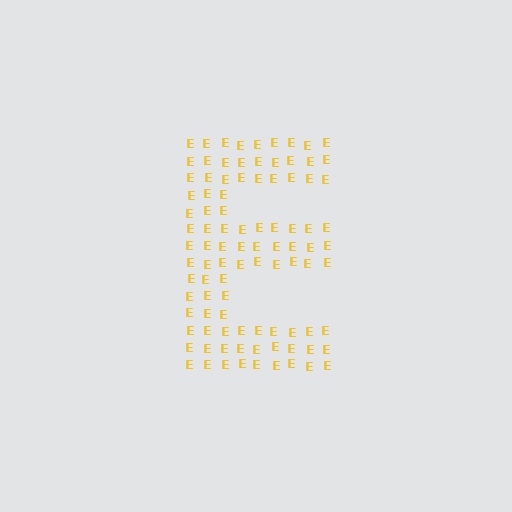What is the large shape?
The large shape is the letter E.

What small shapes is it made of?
It is made of small letter E's.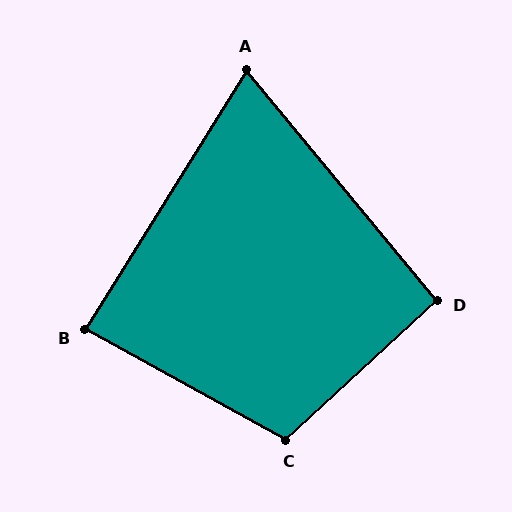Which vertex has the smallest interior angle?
A, at approximately 71 degrees.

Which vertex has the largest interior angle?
C, at approximately 109 degrees.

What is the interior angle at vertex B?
Approximately 87 degrees (approximately right).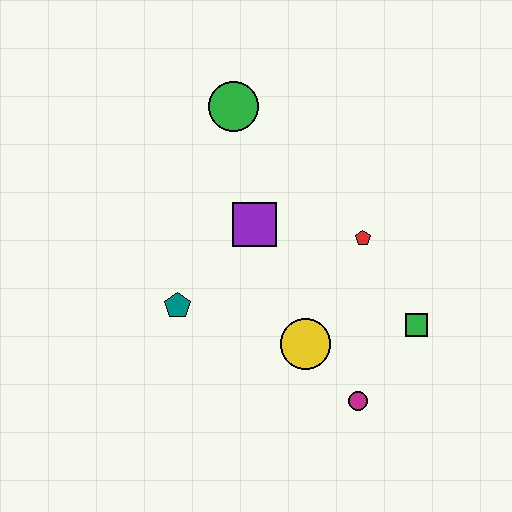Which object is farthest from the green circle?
The magenta circle is farthest from the green circle.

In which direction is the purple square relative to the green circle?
The purple square is below the green circle.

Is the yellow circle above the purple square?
No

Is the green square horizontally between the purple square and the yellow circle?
No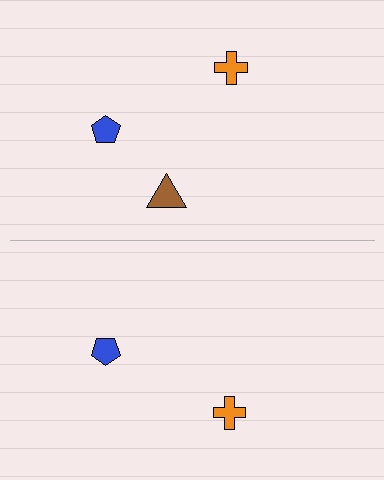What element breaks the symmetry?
A brown triangle is missing from the bottom side.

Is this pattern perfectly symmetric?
No, the pattern is not perfectly symmetric. A brown triangle is missing from the bottom side.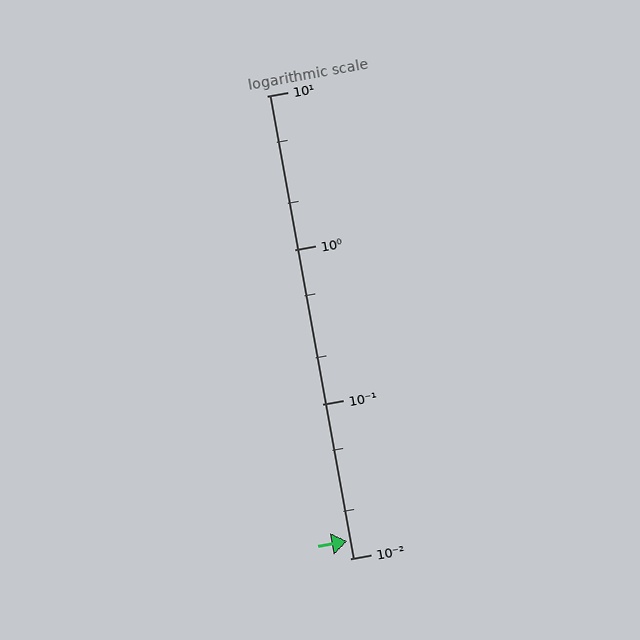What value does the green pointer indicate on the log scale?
The pointer indicates approximately 0.013.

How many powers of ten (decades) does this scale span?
The scale spans 3 decades, from 0.01 to 10.